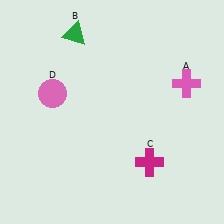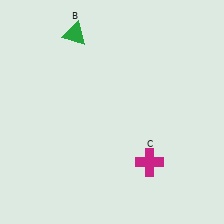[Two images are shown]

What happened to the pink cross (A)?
The pink cross (A) was removed in Image 2. It was in the top-right area of Image 1.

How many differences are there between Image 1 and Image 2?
There are 2 differences between the two images.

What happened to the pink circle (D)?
The pink circle (D) was removed in Image 2. It was in the top-left area of Image 1.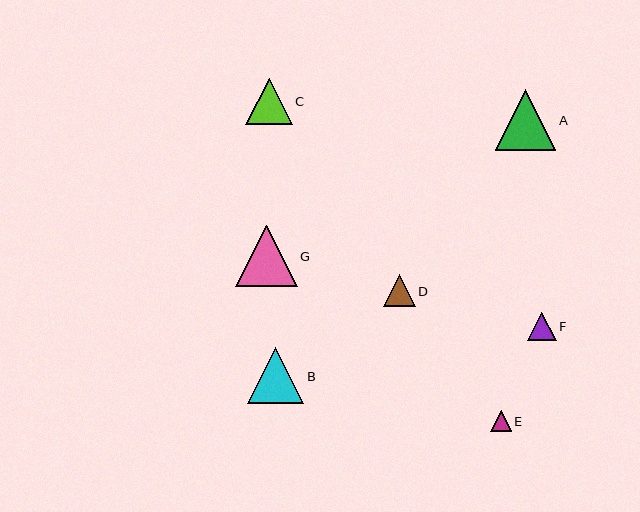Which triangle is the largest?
Triangle G is the largest with a size of approximately 62 pixels.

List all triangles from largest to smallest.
From largest to smallest: G, A, B, C, D, F, E.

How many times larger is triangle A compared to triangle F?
Triangle A is approximately 2.1 times the size of triangle F.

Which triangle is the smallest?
Triangle E is the smallest with a size of approximately 20 pixels.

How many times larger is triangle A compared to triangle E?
Triangle A is approximately 2.9 times the size of triangle E.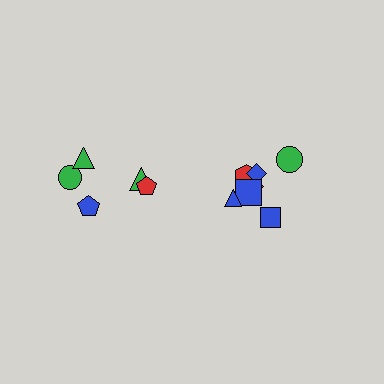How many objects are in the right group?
There are 7 objects.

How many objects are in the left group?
There are 5 objects.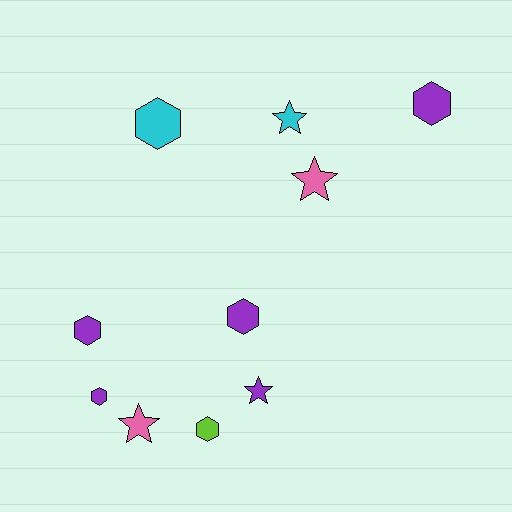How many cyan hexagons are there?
There is 1 cyan hexagon.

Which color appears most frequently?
Purple, with 5 objects.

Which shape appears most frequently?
Hexagon, with 6 objects.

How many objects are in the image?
There are 10 objects.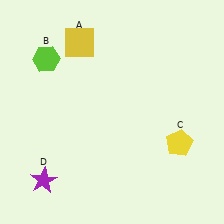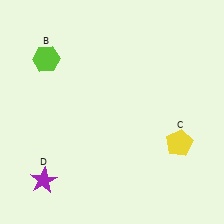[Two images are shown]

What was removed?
The yellow square (A) was removed in Image 2.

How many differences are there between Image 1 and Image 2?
There is 1 difference between the two images.